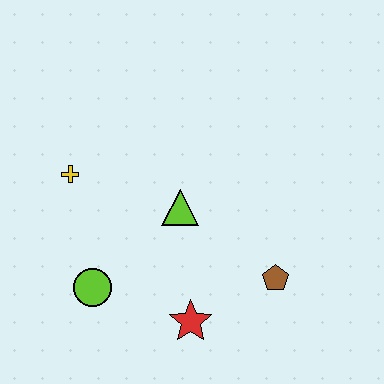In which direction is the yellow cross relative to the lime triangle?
The yellow cross is to the left of the lime triangle.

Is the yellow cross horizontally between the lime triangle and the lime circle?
No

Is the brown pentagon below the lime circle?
No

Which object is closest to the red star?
The brown pentagon is closest to the red star.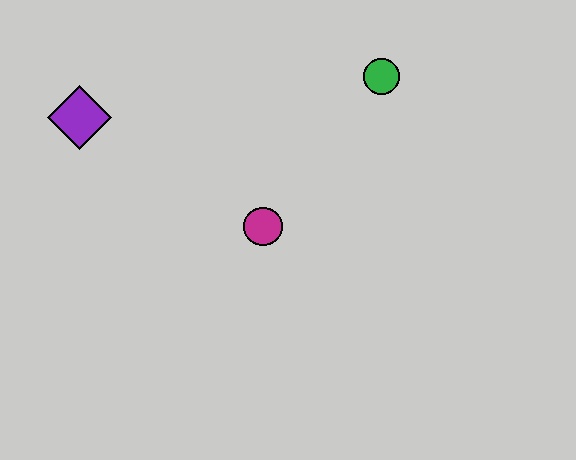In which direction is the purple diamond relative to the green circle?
The purple diamond is to the left of the green circle.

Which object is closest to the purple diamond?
The magenta circle is closest to the purple diamond.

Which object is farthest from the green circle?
The purple diamond is farthest from the green circle.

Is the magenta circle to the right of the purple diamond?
Yes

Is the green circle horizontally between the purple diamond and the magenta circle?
No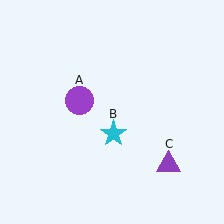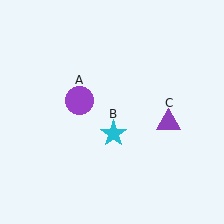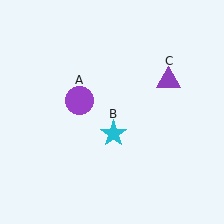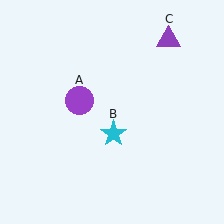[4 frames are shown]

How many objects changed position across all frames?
1 object changed position: purple triangle (object C).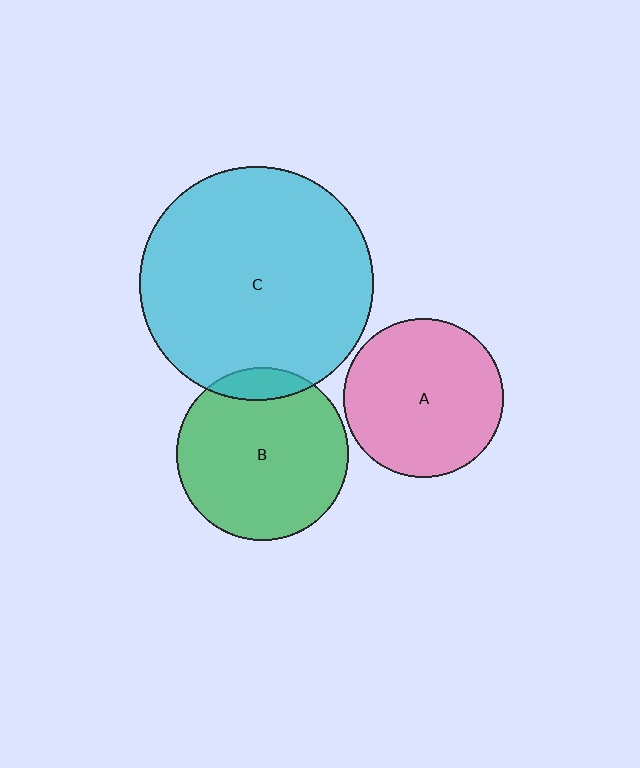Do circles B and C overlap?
Yes.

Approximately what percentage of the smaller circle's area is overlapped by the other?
Approximately 10%.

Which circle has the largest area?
Circle C (cyan).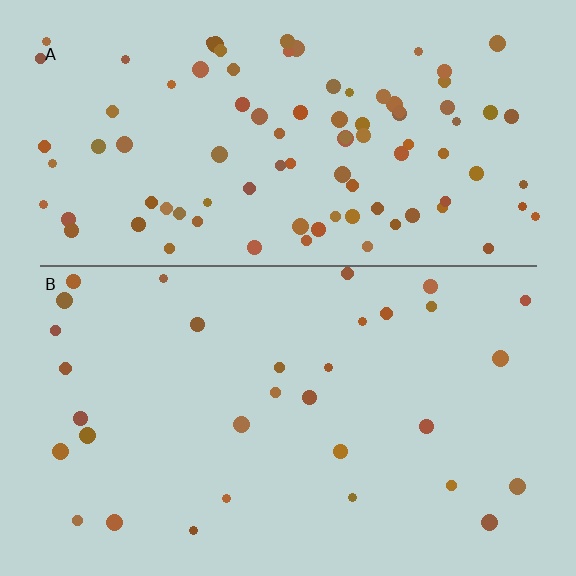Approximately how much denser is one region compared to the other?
Approximately 3.0× — region A over region B.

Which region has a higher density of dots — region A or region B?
A (the top).